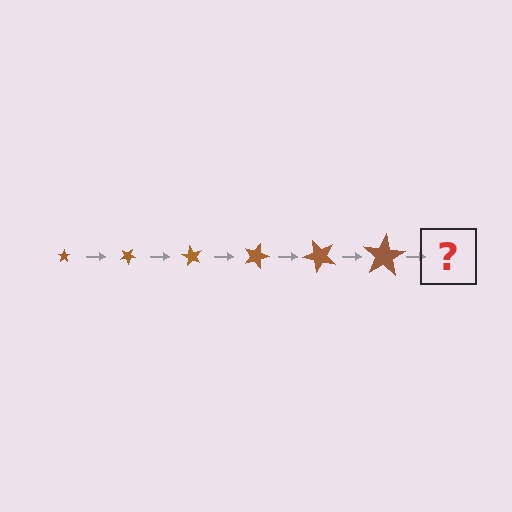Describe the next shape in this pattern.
It should be a star, larger than the previous one and rotated 180 degrees from the start.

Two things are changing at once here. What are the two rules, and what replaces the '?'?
The two rules are that the star grows larger each step and it rotates 30 degrees each step. The '?' should be a star, larger than the previous one and rotated 180 degrees from the start.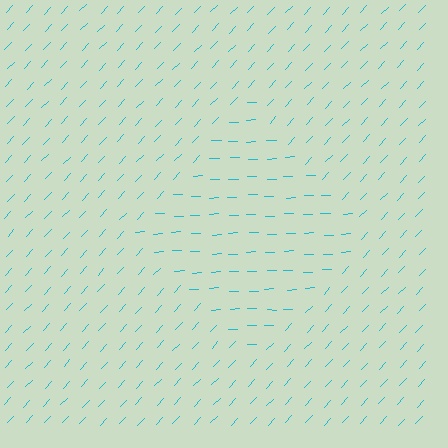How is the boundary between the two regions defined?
The boundary is defined purely by a change in line orientation (approximately 45 degrees difference). All lines are the same color and thickness.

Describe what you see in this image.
The image is filled with small cyan line segments. A diamond region in the image has lines oriented differently from the surrounding lines, creating a visible texture boundary.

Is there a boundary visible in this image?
Yes, there is a texture boundary formed by a change in line orientation.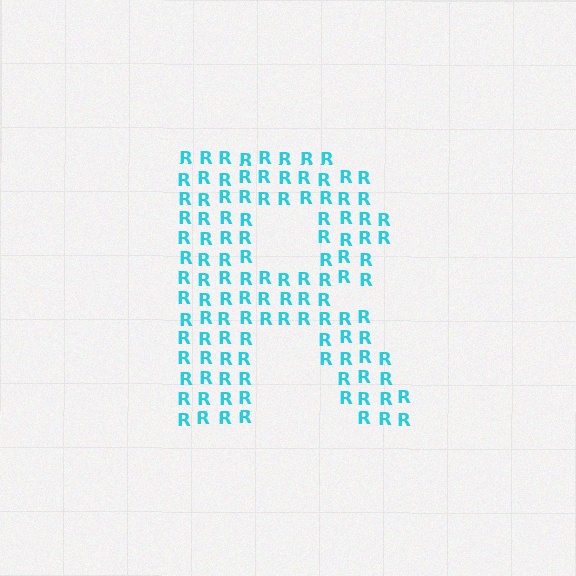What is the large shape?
The large shape is the letter R.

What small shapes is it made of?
It is made of small letter R's.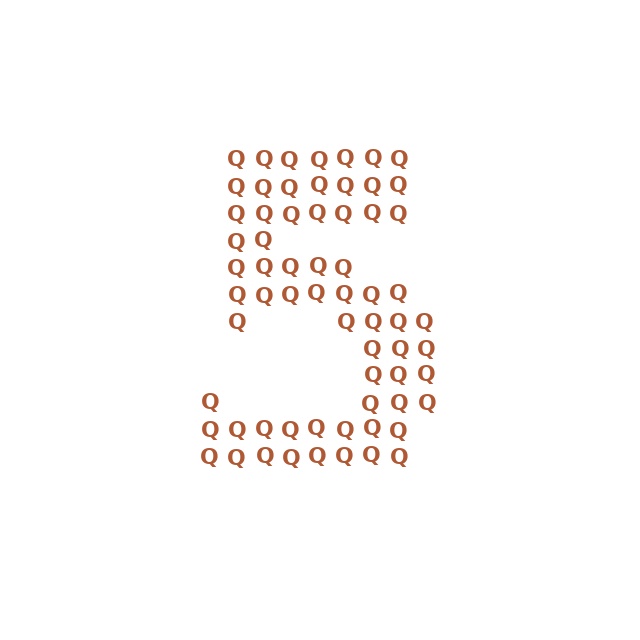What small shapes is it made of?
It is made of small letter Q's.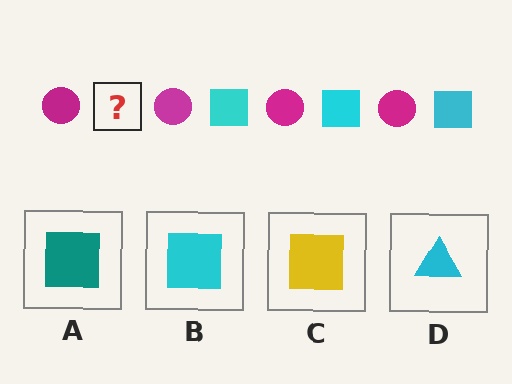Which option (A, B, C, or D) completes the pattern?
B.